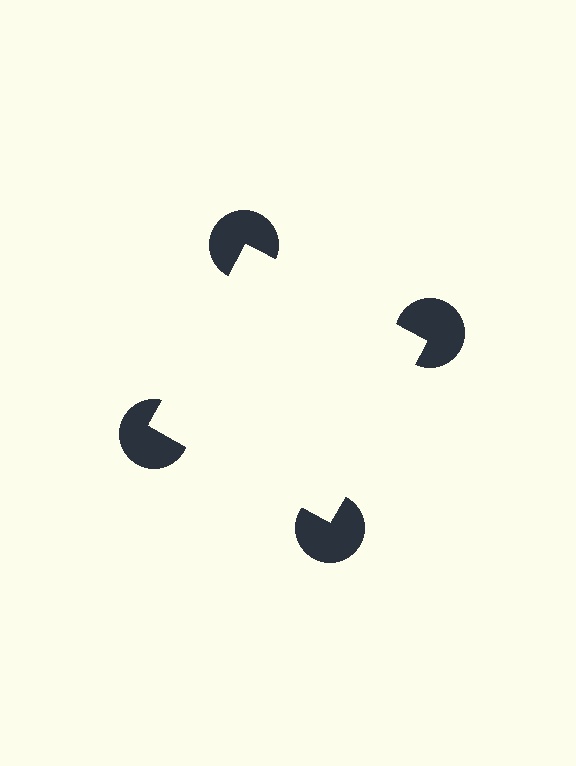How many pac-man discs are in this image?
There are 4 — one at each vertex of the illusory square.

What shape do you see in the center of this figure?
An illusory square — its edges are inferred from the aligned wedge cuts in the pac-man discs, not physically drawn.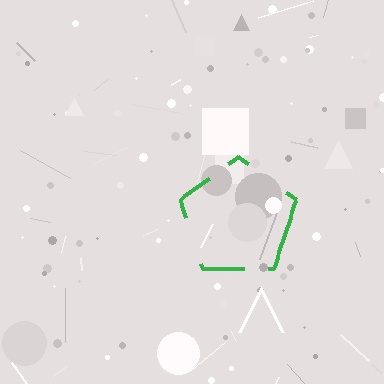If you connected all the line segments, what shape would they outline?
They would outline a pentagon.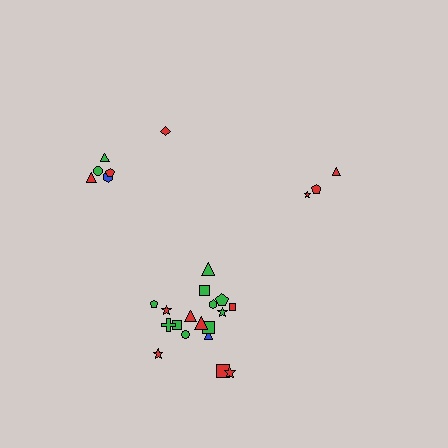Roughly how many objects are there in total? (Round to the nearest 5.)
Roughly 25 objects in total.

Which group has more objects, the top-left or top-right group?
The top-left group.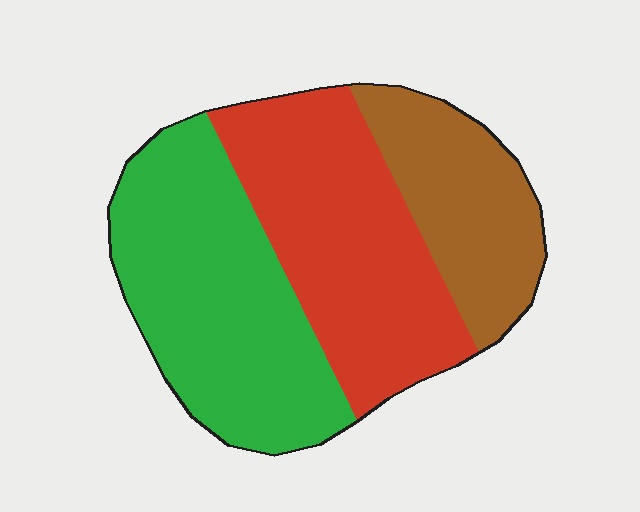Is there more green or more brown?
Green.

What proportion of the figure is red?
Red takes up about three eighths (3/8) of the figure.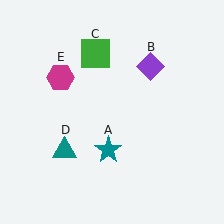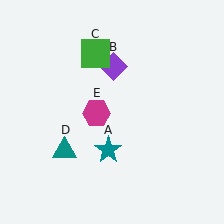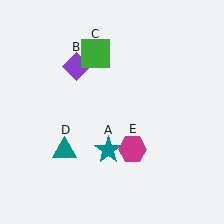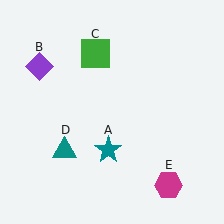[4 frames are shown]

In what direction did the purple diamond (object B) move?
The purple diamond (object B) moved left.